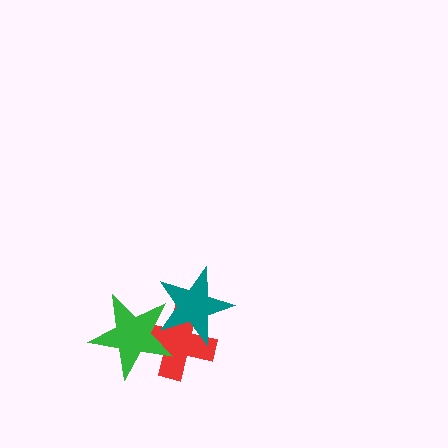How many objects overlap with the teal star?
2 objects overlap with the teal star.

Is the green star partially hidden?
No, no other shape covers it.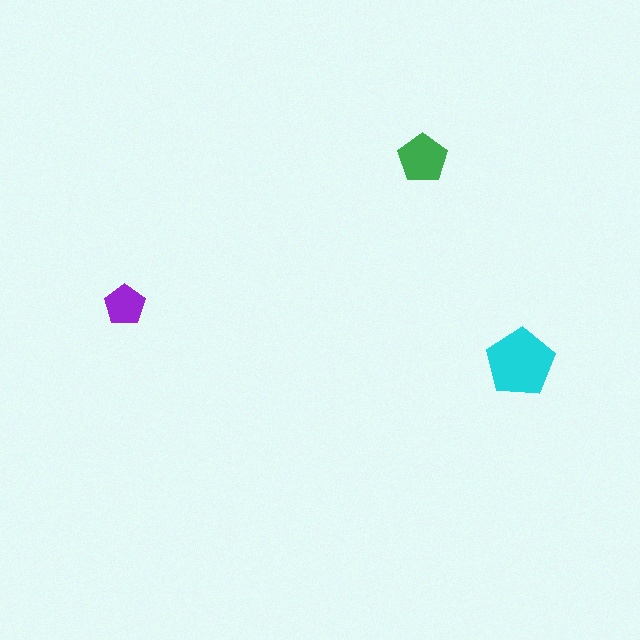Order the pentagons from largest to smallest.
the cyan one, the green one, the purple one.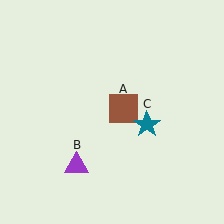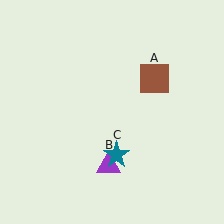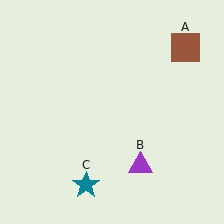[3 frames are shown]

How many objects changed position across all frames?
3 objects changed position: brown square (object A), purple triangle (object B), teal star (object C).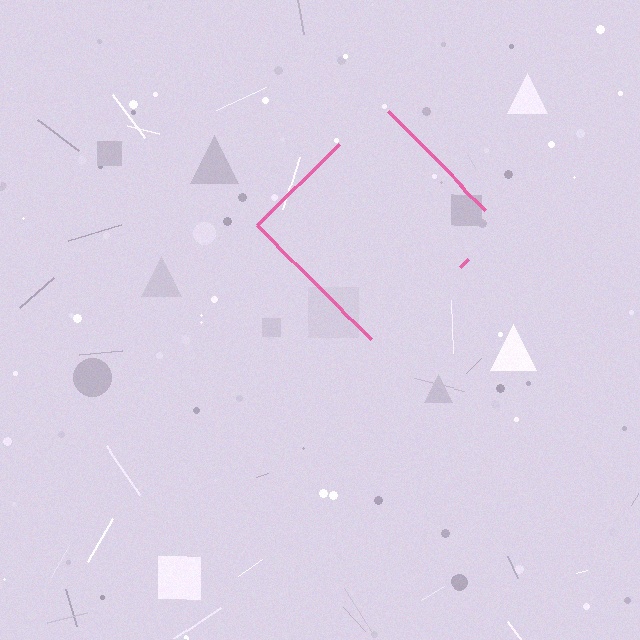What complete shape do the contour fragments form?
The contour fragments form a diamond.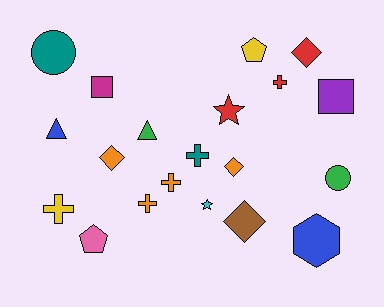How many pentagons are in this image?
There are 2 pentagons.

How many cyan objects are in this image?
There is 1 cyan object.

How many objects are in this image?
There are 20 objects.